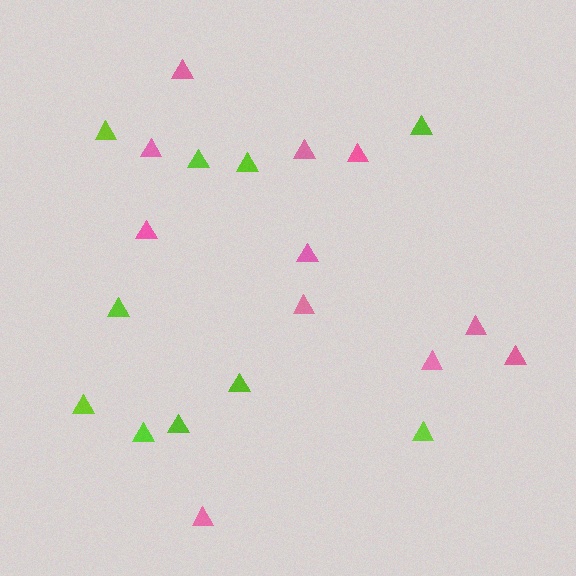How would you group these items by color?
There are 2 groups: one group of lime triangles (10) and one group of pink triangles (11).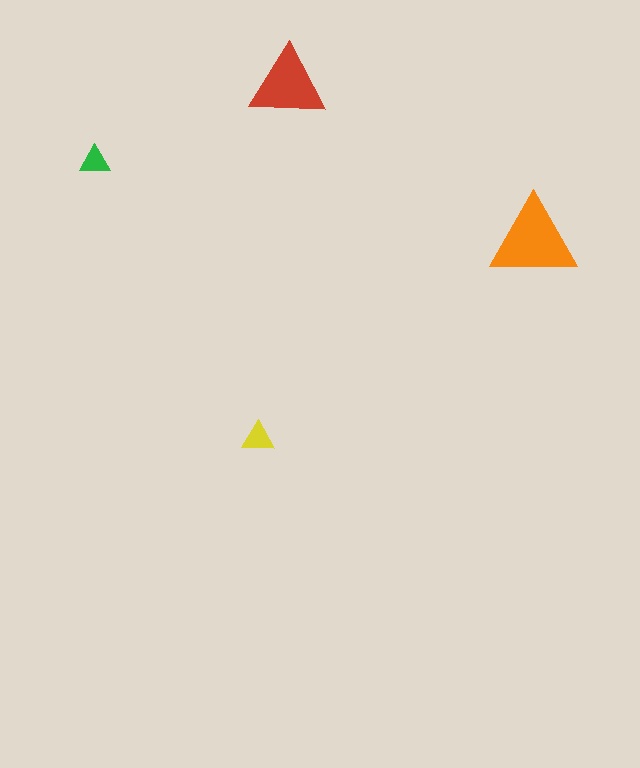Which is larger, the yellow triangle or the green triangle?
The yellow one.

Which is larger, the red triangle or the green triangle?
The red one.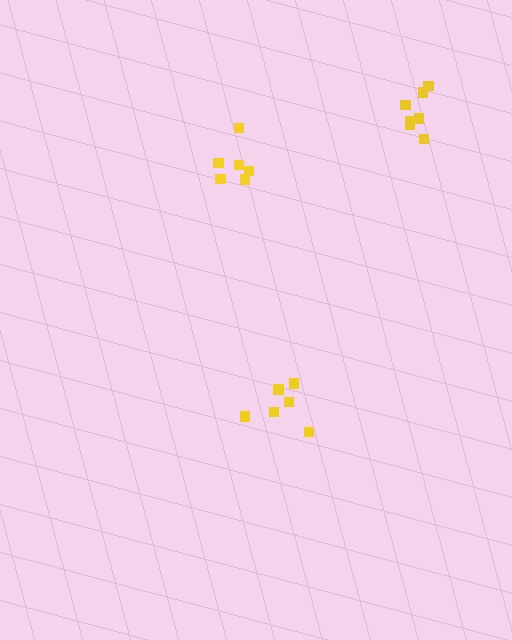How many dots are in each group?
Group 1: 6 dots, Group 2: 7 dots, Group 3: 6 dots (19 total).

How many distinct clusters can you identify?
There are 3 distinct clusters.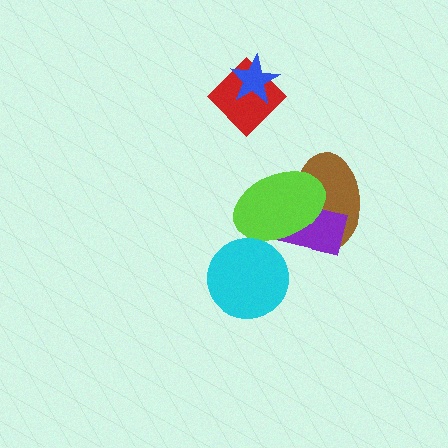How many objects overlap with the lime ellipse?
3 objects overlap with the lime ellipse.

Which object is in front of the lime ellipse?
The cyan circle is in front of the lime ellipse.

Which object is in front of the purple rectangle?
The lime ellipse is in front of the purple rectangle.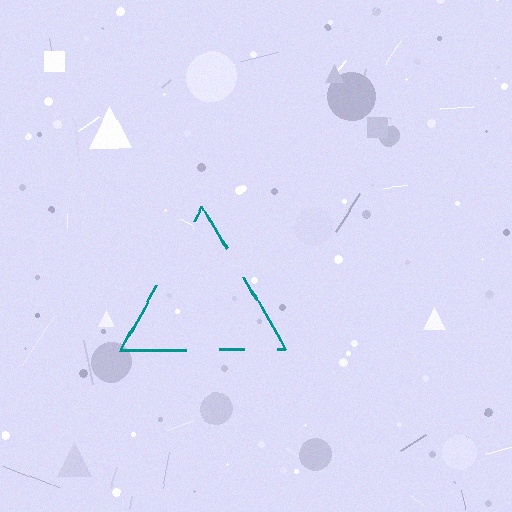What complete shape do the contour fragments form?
The contour fragments form a triangle.